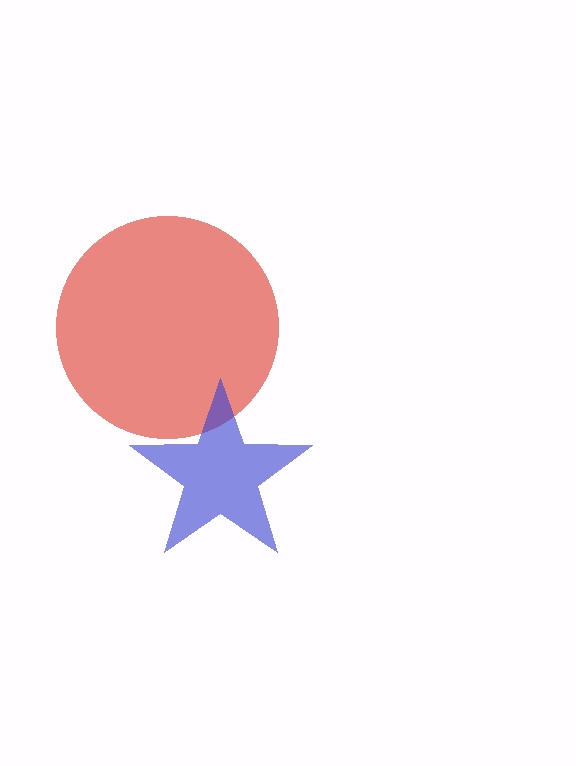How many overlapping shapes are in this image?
There are 2 overlapping shapes in the image.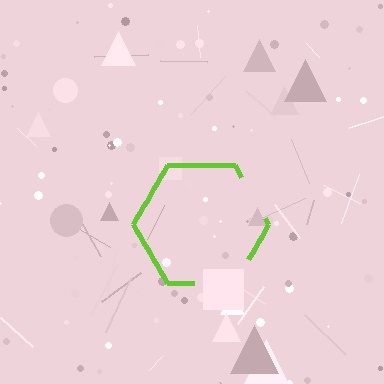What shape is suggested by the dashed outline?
The dashed outline suggests a hexagon.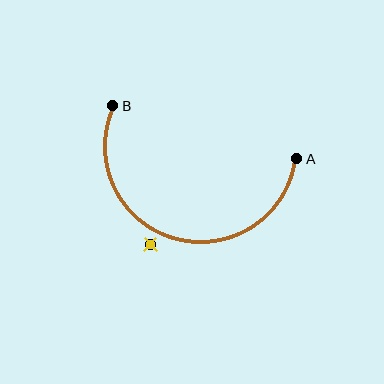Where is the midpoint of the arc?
The arc midpoint is the point on the curve farthest from the straight line joining A and B. It sits below that line.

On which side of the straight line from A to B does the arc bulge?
The arc bulges below the straight line connecting A and B.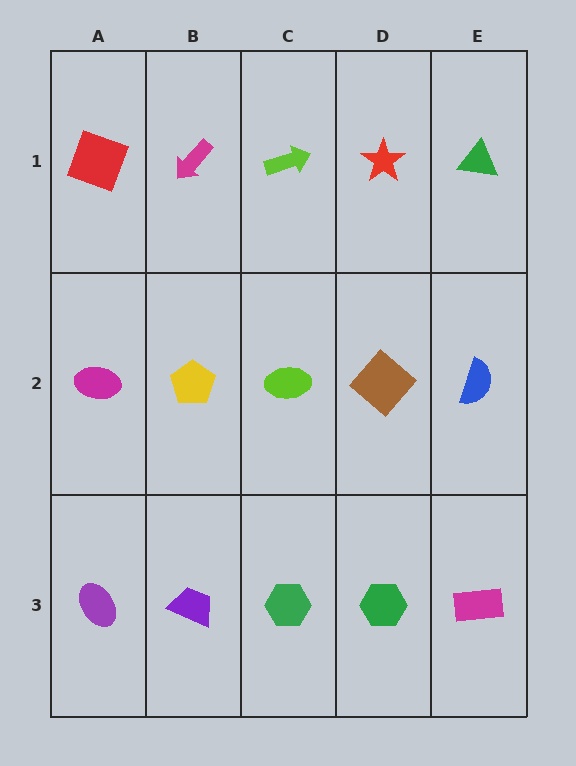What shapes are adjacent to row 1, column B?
A yellow pentagon (row 2, column B), a red square (row 1, column A), a lime arrow (row 1, column C).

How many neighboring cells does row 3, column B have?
3.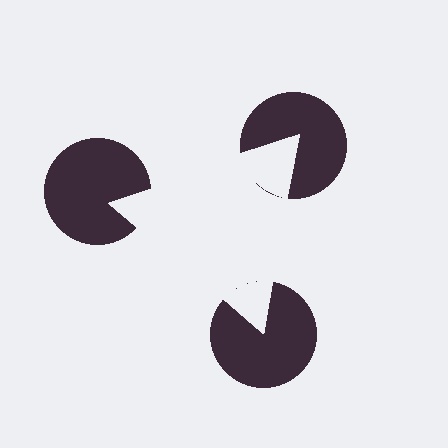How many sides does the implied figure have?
3 sides.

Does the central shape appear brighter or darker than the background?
It typically appears slightly brighter than the background, even though no actual brightness change is drawn.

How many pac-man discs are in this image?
There are 3 — one at each vertex of the illusory triangle.